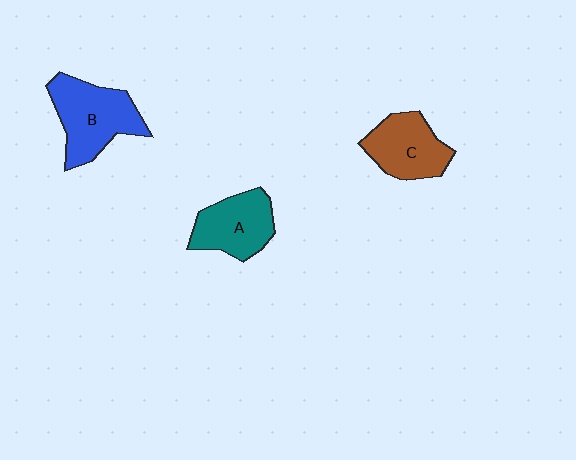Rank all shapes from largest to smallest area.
From largest to smallest: B (blue), C (brown), A (teal).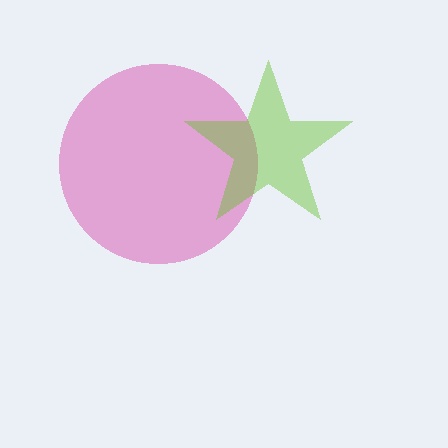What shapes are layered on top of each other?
The layered shapes are: a magenta circle, a lime star.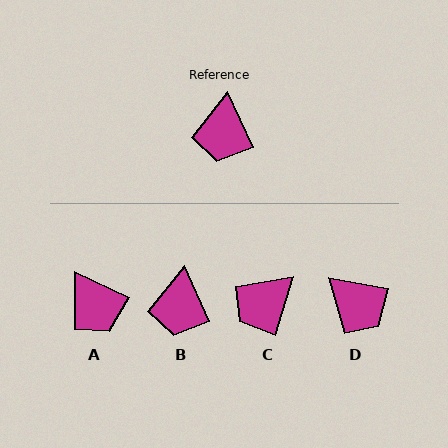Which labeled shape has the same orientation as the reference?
B.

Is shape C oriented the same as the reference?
No, it is off by about 41 degrees.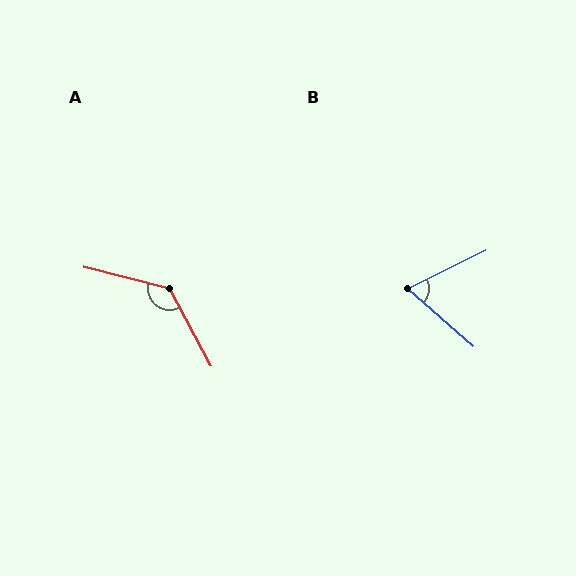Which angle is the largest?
A, at approximately 132 degrees.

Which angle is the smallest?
B, at approximately 68 degrees.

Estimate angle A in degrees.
Approximately 132 degrees.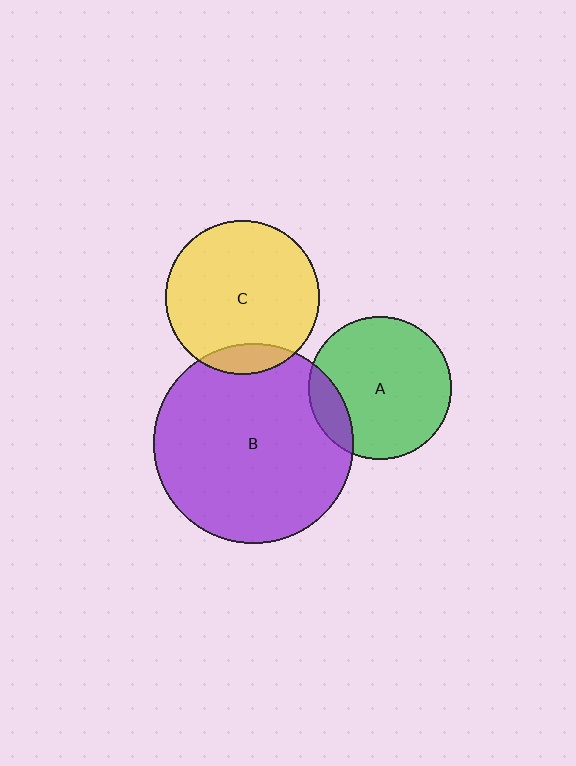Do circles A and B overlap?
Yes.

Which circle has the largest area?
Circle B (purple).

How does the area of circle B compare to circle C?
Approximately 1.7 times.